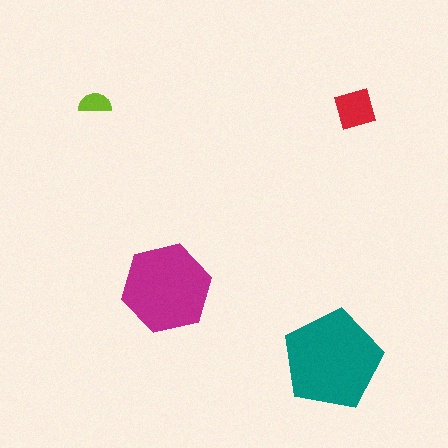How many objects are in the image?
There are 4 objects in the image.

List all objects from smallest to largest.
The lime semicircle, the red diamond, the magenta hexagon, the teal pentagon.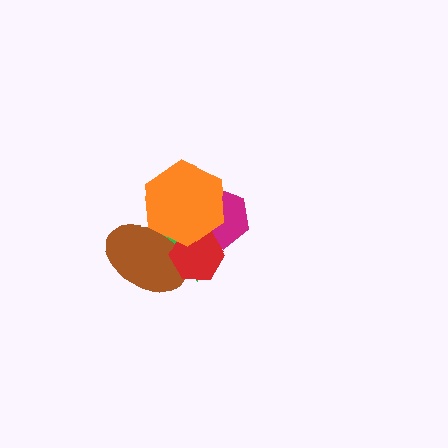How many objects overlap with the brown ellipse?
3 objects overlap with the brown ellipse.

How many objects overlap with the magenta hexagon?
3 objects overlap with the magenta hexagon.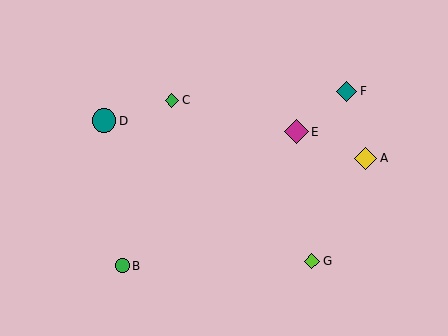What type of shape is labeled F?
Shape F is a teal diamond.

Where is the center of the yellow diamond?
The center of the yellow diamond is at (366, 158).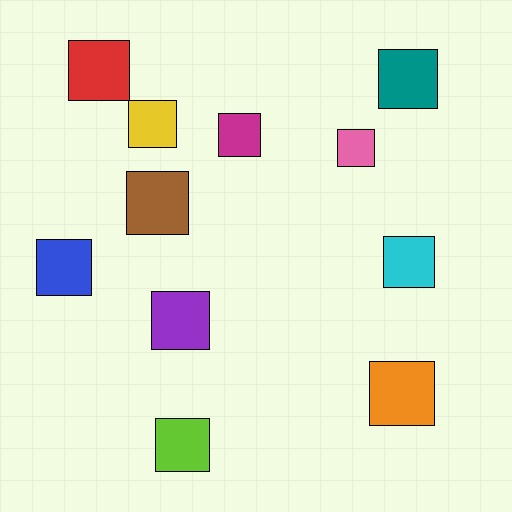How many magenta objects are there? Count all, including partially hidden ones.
There is 1 magenta object.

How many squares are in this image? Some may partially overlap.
There are 11 squares.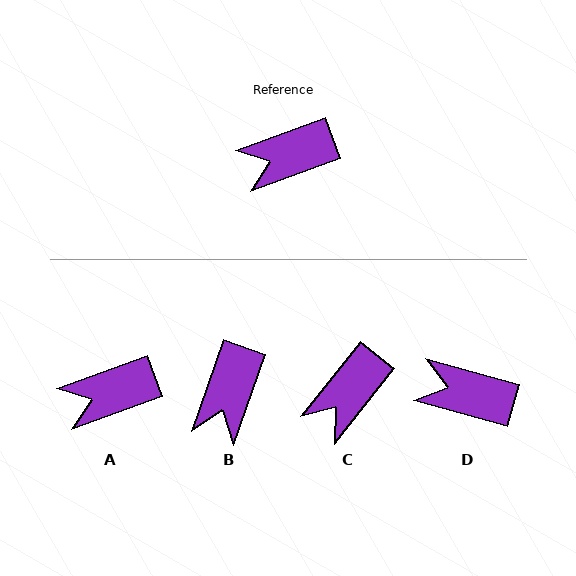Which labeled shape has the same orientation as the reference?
A.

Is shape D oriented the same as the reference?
No, it is off by about 36 degrees.